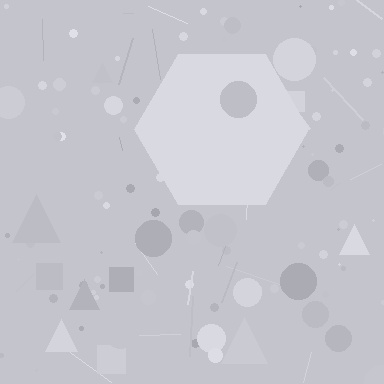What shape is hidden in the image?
A hexagon is hidden in the image.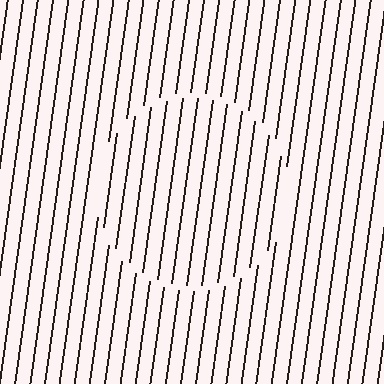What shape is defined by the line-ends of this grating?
An illusory circle. The interior of the shape contains the same grating, shifted by half a period — the contour is defined by the phase discontinuity where line-ends from the inner and outer gratings abut.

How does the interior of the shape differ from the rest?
The interior of the shape contains the same grating, shifted by half a period — the contour is defined by the phase discontinuity where line-ends from the inner and outer gratings abut.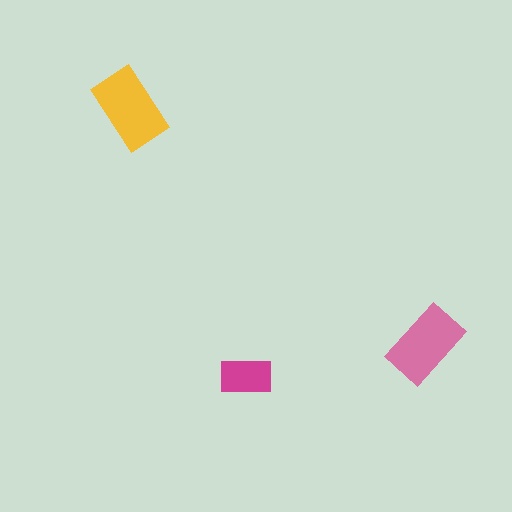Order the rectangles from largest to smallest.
the yellow one, the pink one, the magenta one.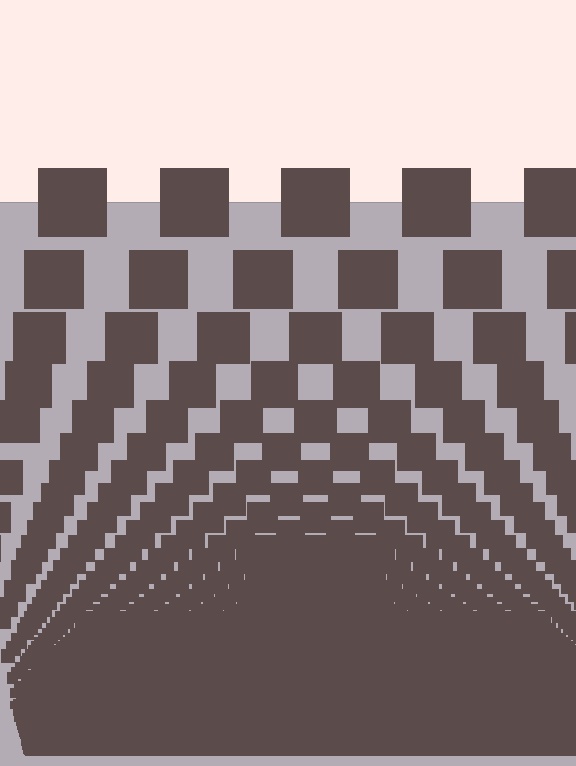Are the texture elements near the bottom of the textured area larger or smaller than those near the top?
Smaller. The gradient is inverted — elements near the bottom are smaller and denser.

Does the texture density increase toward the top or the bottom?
Density increases toward the bottom.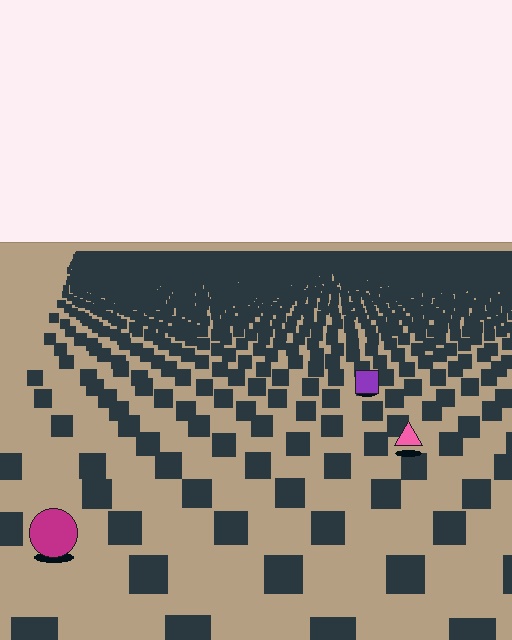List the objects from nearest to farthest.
From nearest to farthest: the magenta circle, the pink triangle, the purple square.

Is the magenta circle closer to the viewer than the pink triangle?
Yes. The magenta circle is closer — you can tell from the texture gradient: the ground texture is coarser near it.